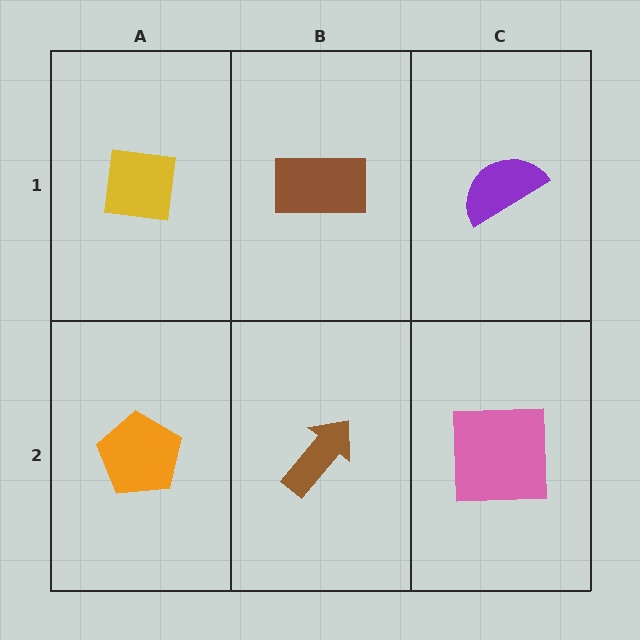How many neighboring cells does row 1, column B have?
3.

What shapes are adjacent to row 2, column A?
A yellow square (row 1, column A), a brown arrow (row 2, column B).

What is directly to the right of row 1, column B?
A purple semicircle.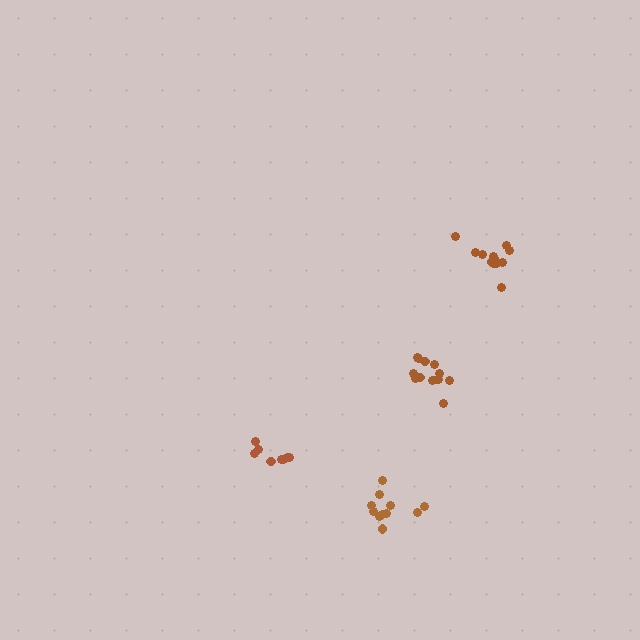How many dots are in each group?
Group 1: 8 dots, Group 2: 13 dots, Group 3: 11 dots, Group 4: 12 dots (44 total).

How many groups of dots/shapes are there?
There are 4 groups.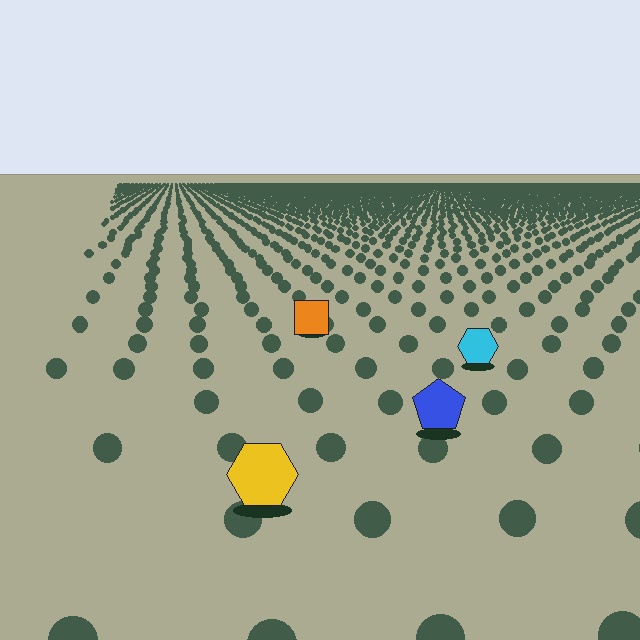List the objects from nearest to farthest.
From nearest to farthest: the yellow hexagon, the blue pentagon, the cyan hexagon, the orange square.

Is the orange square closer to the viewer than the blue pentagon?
No. The blue pentagon is closer — you can tell from the texture gradient: the ground texture is coarser near it.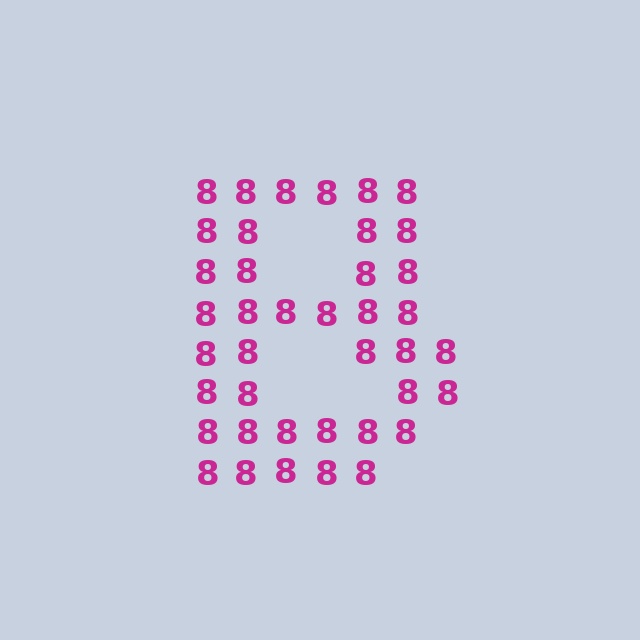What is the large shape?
The large shape is the letter B.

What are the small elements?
The small elements are digit 8's.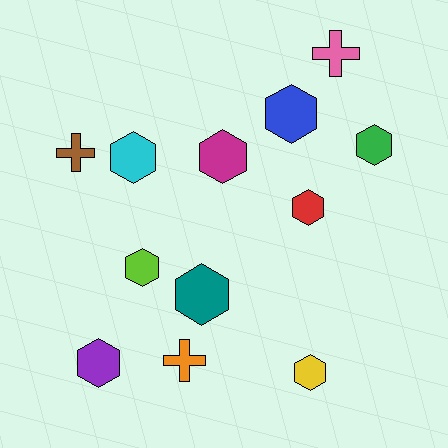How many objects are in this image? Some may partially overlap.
There are 12 objects.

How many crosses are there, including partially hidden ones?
There are 3 crosses.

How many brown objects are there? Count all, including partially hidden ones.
There is 1 brown object.